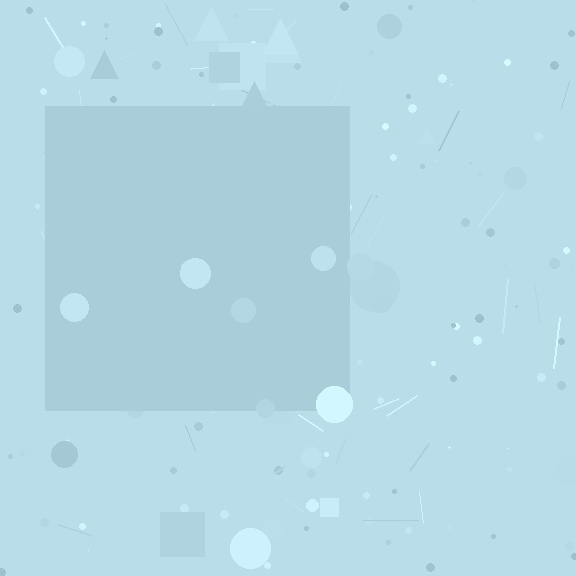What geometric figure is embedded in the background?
A square is embedded in the background.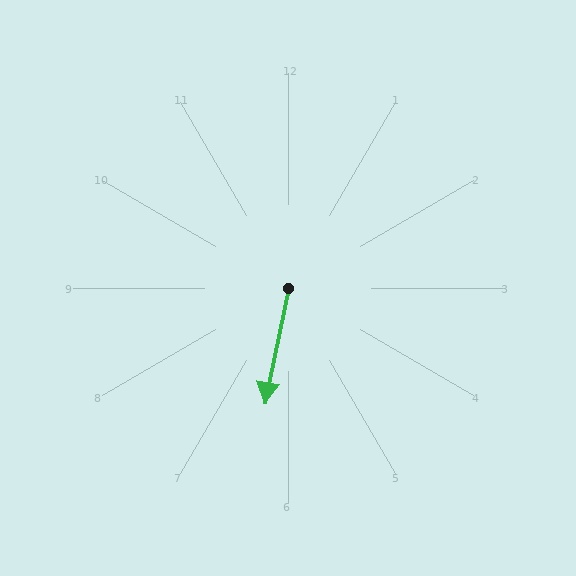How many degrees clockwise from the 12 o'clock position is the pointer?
Approximately 192 degrees.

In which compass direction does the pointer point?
South.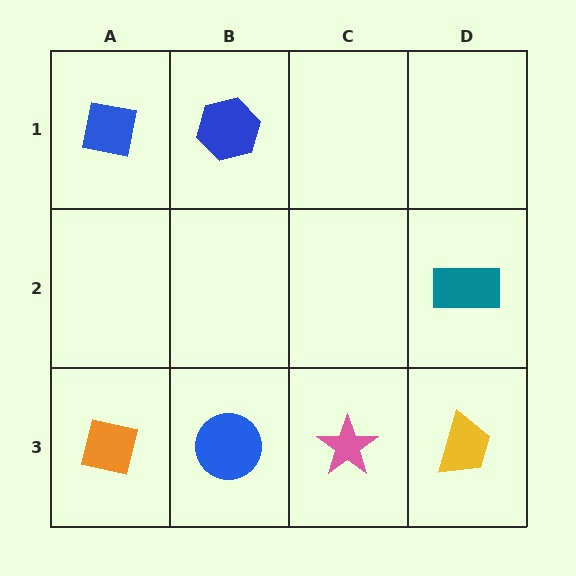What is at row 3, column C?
A pink star.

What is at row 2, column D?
A teal rectangle.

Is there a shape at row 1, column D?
No, that cell is empty.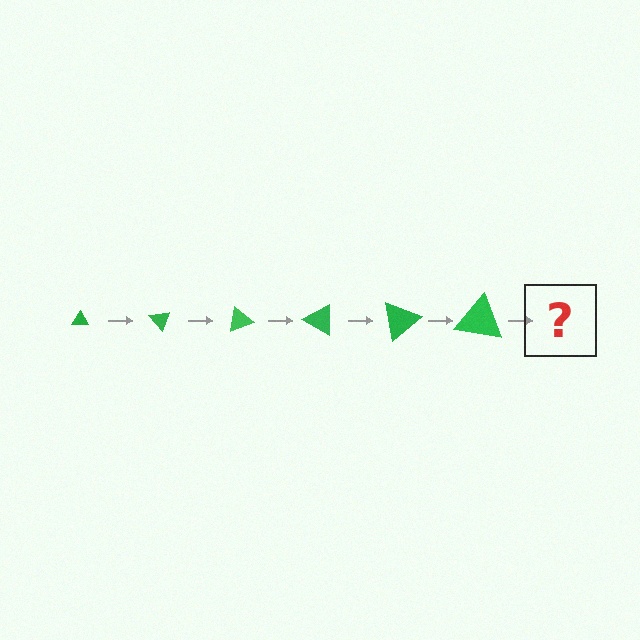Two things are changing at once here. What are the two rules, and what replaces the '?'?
The two rules are that the triangle grows larger each step and it rotates 50 degrees each step. The '?' should be a triangle, larger than the previous one and rotated 300 degrees from the start.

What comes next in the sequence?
The next element should be a triangle, larger than the previous one and rotated 300 degrees from the start.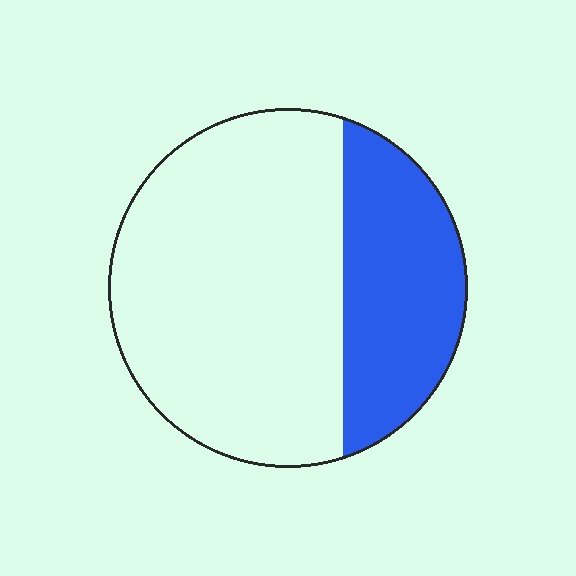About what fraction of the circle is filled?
About one third (1/3).